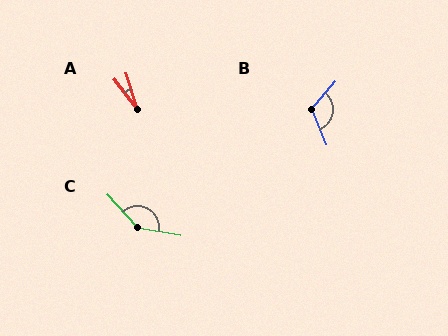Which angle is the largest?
C, at approximately 142 degrees.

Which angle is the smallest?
A, at approximately 19 degrees.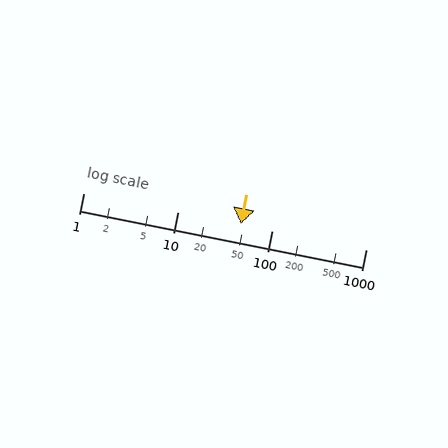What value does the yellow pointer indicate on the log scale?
The pointer indicates approximately 47.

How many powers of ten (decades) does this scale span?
The scale spans 3 decades, from 1 to 1000.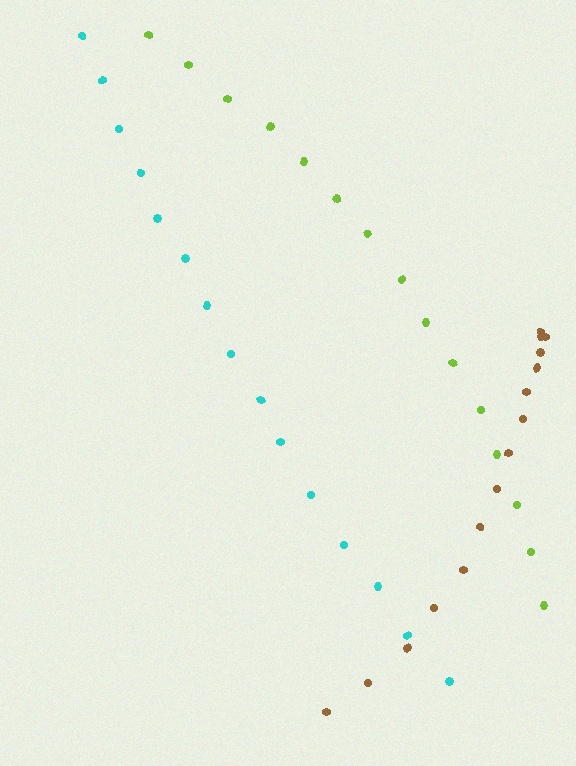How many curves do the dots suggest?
There are 3 distinct paths.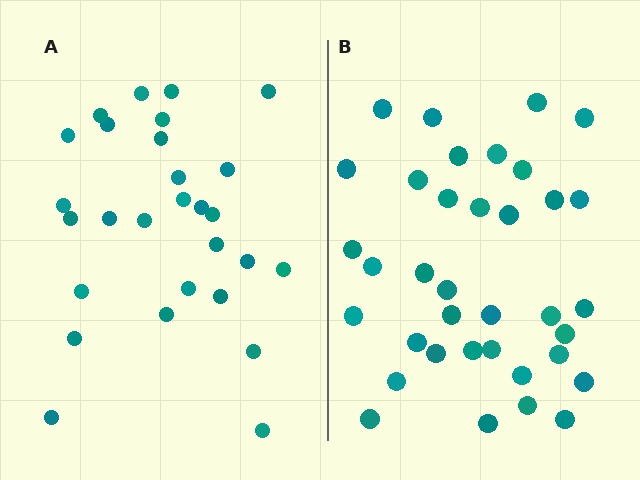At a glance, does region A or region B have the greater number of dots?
Region B (the right region) has more dots.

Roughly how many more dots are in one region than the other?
Region B has roughly 8 or so more dots than region A.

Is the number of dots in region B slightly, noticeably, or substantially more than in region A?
Region B has noticeably more, but not dramatically so. The ratio is roughly 1.3 to 1.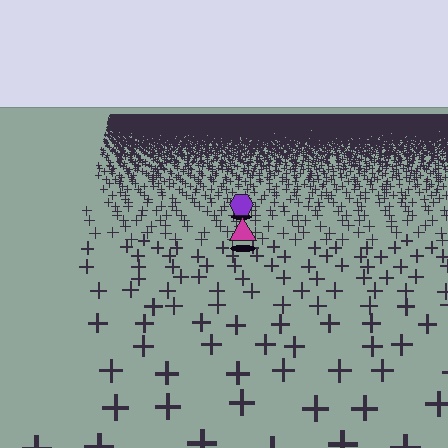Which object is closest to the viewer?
The magenta triangle is closest. The texture marks near it are larger and more spread out.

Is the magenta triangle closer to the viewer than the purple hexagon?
Yes. The magenta triangle is closer — you can tell from the texture gradient: the ground texture is coarser near it.